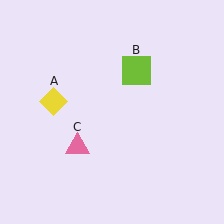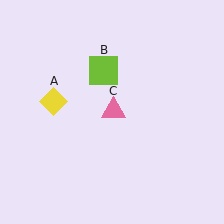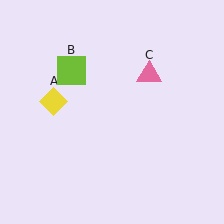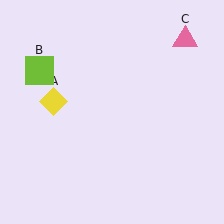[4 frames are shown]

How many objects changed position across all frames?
2 objects changed position: lime square (object B), pink triangle (object C).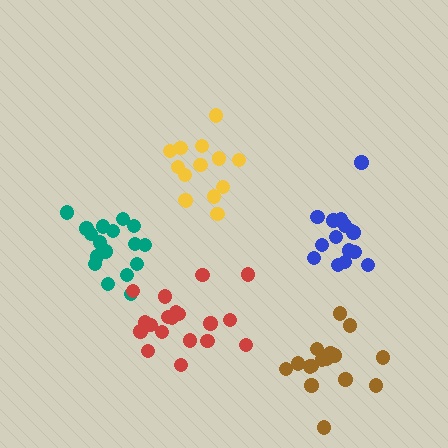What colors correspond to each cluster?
The clusters are colored: yellow, blue, teal, brown, red.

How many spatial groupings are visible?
There are 5 spatial groupings.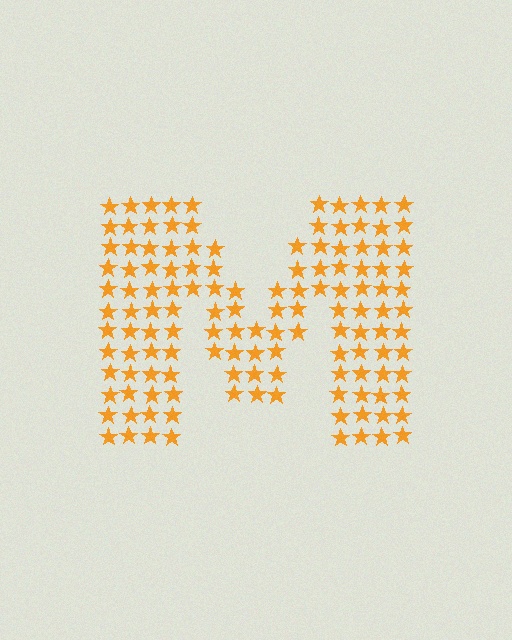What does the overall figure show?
The overall figure shows the letter M.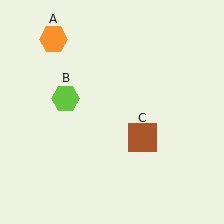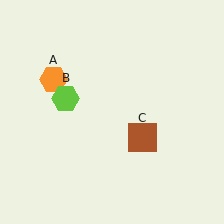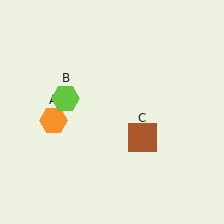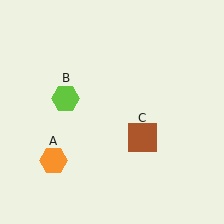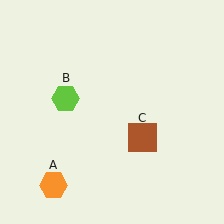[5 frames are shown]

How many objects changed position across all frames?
1 object changed position: orange hexagon (object A).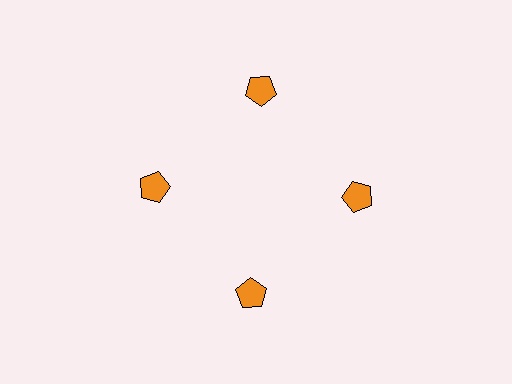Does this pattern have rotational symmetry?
Yes, this pattern has 4-fold rotational symmetry. It looks the same after rotating 90 degrees around the center.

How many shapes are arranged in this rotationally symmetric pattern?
There are 4 shapes, arranged in 4 groups of 1.